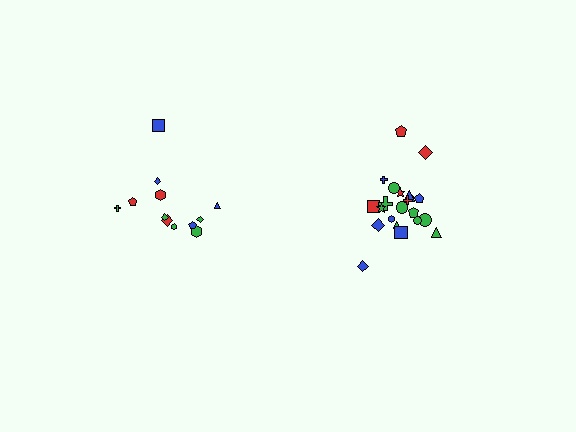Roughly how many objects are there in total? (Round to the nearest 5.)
Roughly 35 objects in total.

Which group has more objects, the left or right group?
The right group.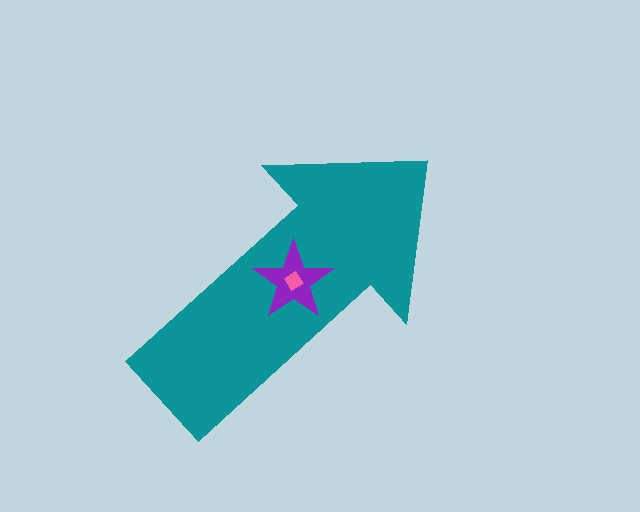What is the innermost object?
The pink diamond.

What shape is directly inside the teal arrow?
The purple star.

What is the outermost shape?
The teal arrow.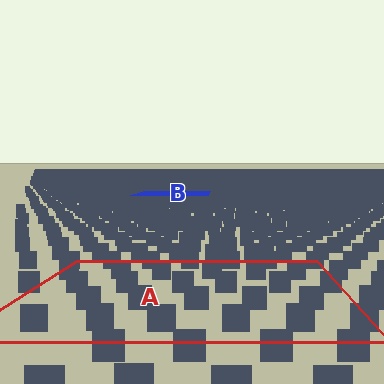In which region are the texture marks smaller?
The texture marks are smaller in region B, because it is farther away.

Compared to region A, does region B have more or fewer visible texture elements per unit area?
Region B has more texture elements per unit area — they are packed more densely because it is farther away.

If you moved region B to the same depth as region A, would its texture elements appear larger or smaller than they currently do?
They would appear larger. At a closer depth, the same texture elements are projected at a bigger on-screen size.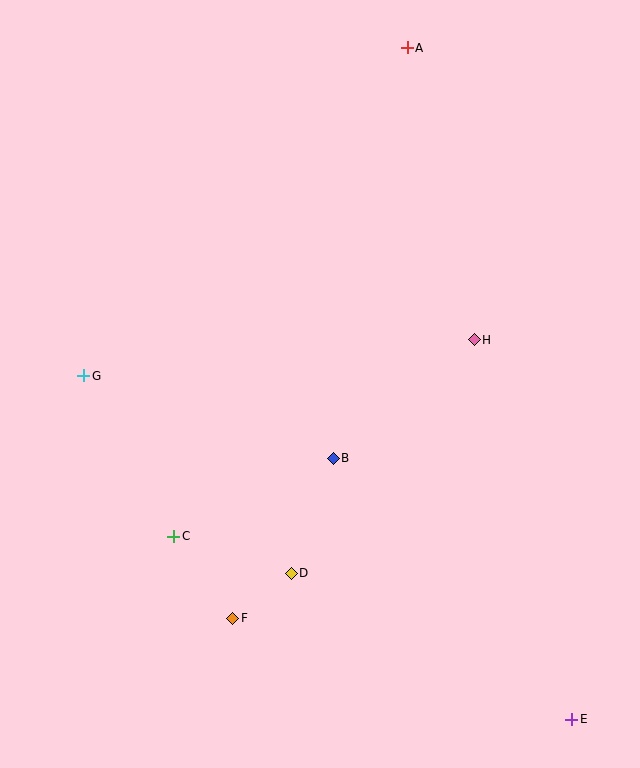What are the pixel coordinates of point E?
Point E is at (572, 719).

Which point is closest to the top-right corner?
Point A is closest to the top-right corner.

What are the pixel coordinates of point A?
Point A is at (407, 48).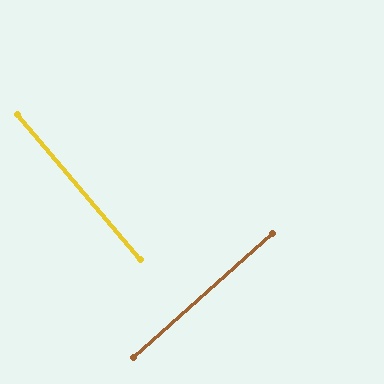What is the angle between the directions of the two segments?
Approximately 88 degrees.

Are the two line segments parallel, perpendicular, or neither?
Perpendicular — they meet at approximately 88°.